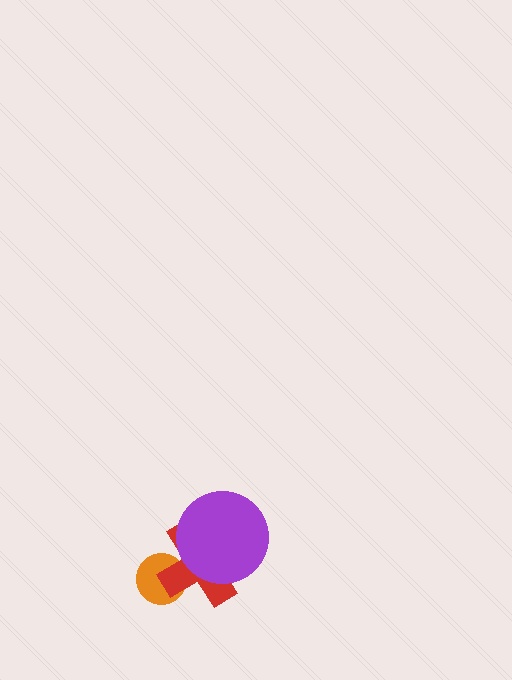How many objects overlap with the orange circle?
1 object overlaps with the orange circle.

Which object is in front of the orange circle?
The red cross is in front of the orange circle.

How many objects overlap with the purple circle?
1 object overlaps with the purple circle.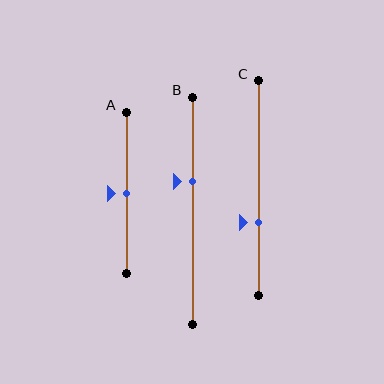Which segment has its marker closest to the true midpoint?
Segment A has its marker closest to the true midpoint.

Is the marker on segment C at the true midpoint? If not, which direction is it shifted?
No, the marker on segment C is shifted downward by about 16% of the segment length.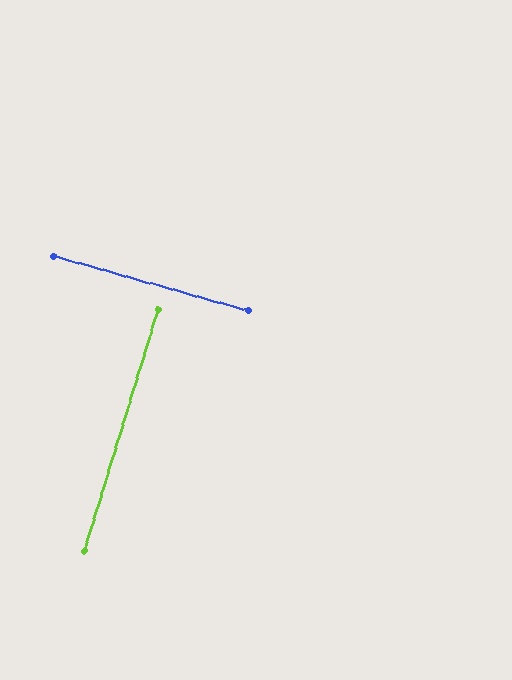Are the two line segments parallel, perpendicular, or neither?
Perpendicular — they meet at approximately 89°.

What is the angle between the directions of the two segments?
Approximately 89 degrees.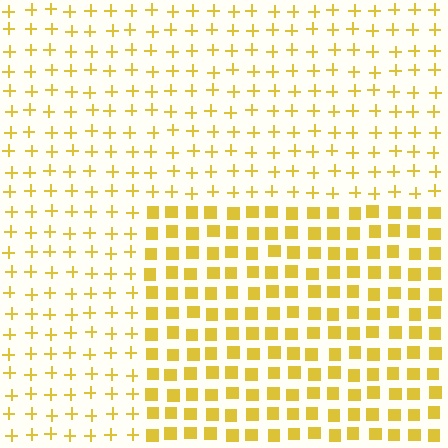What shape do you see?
I see a rectangle.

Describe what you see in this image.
The image is filled with small yellow elements arranged in a uniform grid. A rectangle-shaped region contains squares, while the surrounding area contains plus signs. The boundary is defined purely by the change in element shape.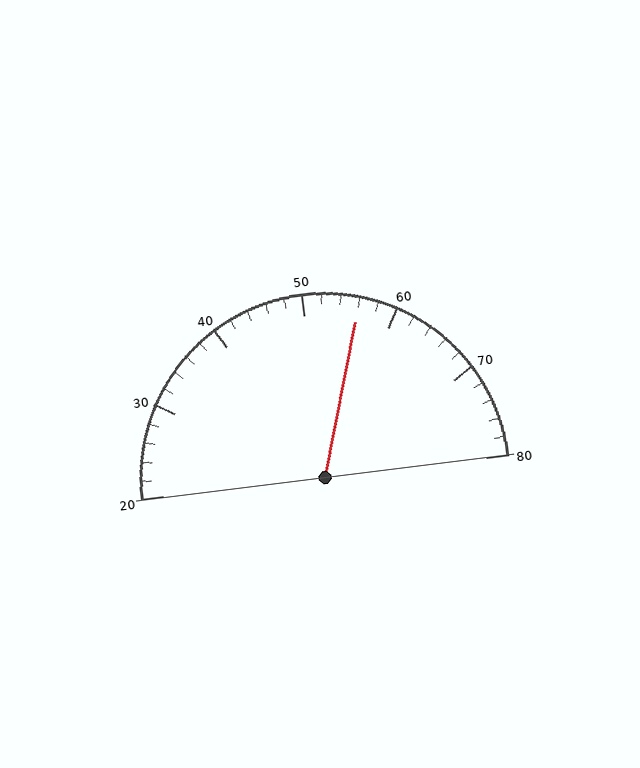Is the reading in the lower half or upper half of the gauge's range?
The reading is in the upper half of the range (20 to 80).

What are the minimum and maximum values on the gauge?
The gauge ranges from 20 to 80.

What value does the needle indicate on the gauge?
The needle indicates approximately 56.